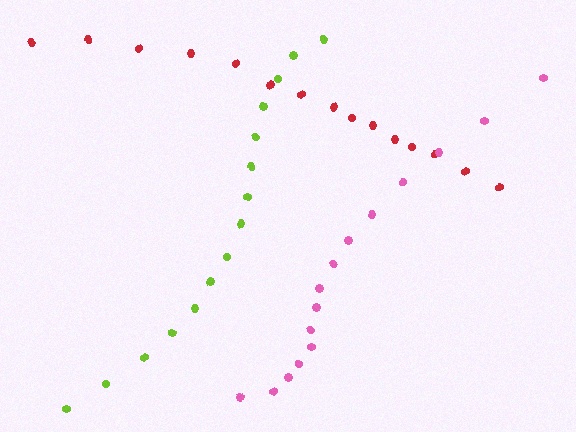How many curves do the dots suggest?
There are 3 distinct paths.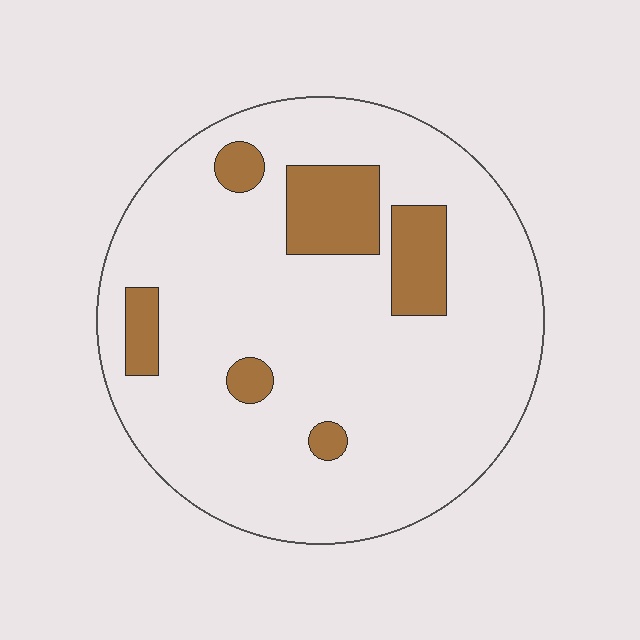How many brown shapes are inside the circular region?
6.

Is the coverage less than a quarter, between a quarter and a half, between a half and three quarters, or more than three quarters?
Less than a quarter.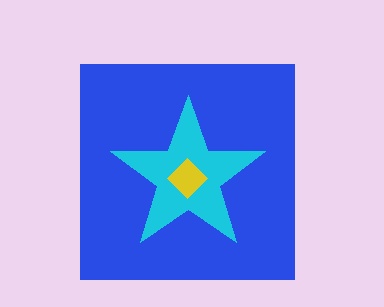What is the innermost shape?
The yellow diamond.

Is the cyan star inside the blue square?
Yes.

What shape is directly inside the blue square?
The cyan star.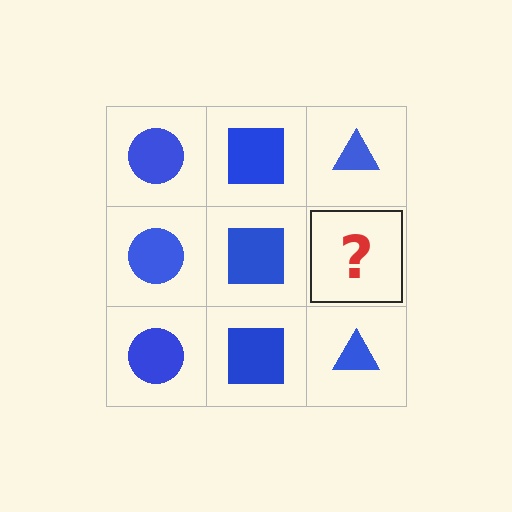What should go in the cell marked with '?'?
The missing cell should contain a blue triangle.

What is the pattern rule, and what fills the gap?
The rule is that each column has a consistent shape. The gap should be filled with a blue triangle.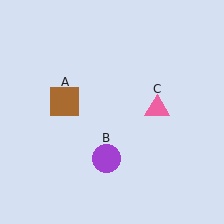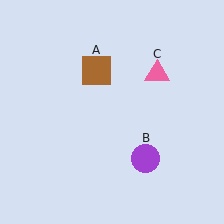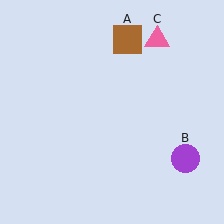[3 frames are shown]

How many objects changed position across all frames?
3 objects changed position: brown square (object A), purple circle (object B), pink triangle (object C).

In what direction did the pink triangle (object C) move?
The pink triangle (object C) moved up.